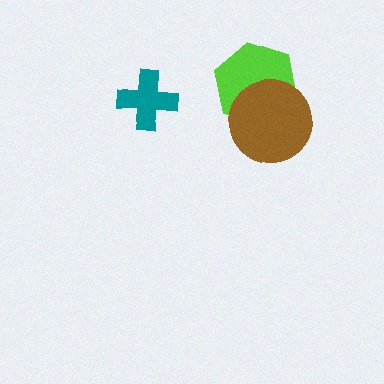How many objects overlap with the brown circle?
1 object overlaps with the brown circle.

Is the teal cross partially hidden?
No, no other shape covers it.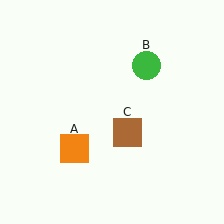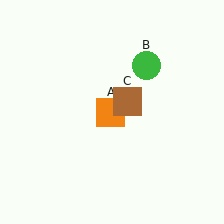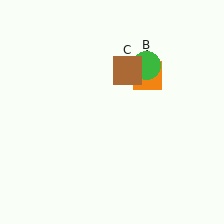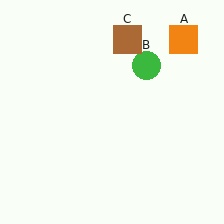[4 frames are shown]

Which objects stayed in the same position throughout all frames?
Green circle (object B) remained stationary.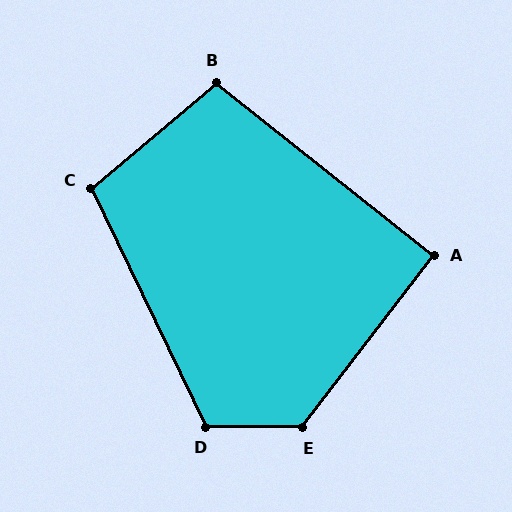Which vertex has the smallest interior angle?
A, at approximately 91 degrees.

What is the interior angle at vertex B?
Approximately 101 degrees (obtuse).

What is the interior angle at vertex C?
Approximately 105 degrees (obtuse).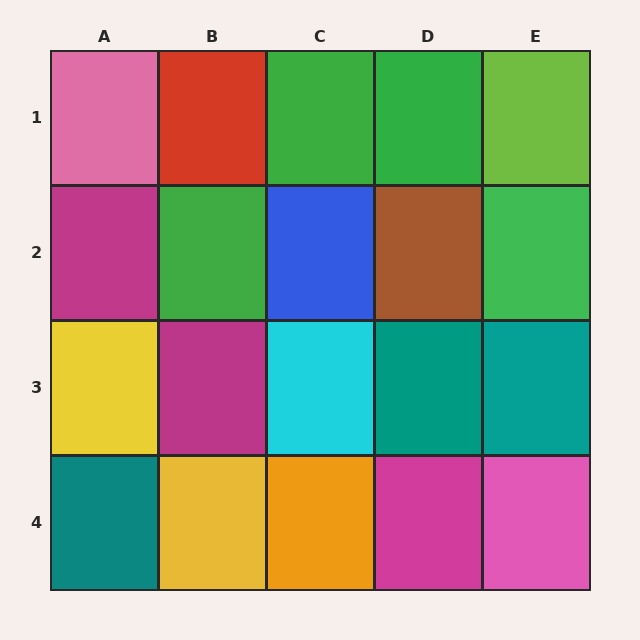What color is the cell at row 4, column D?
Magenta.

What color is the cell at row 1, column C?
Green.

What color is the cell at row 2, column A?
Magenta.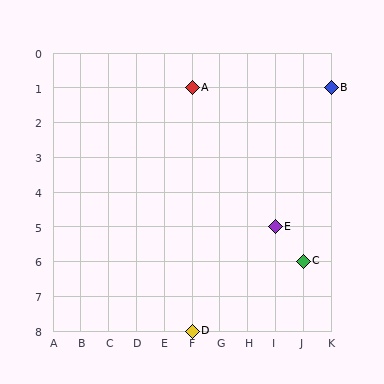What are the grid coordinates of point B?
Point B is at grid coordinates (K, 1).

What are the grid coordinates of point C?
Point C is at grid coordinates (J, 6).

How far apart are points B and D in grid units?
Points B and D are 5 columns and 7 rows apart (about 8.6 grid units diagonally).